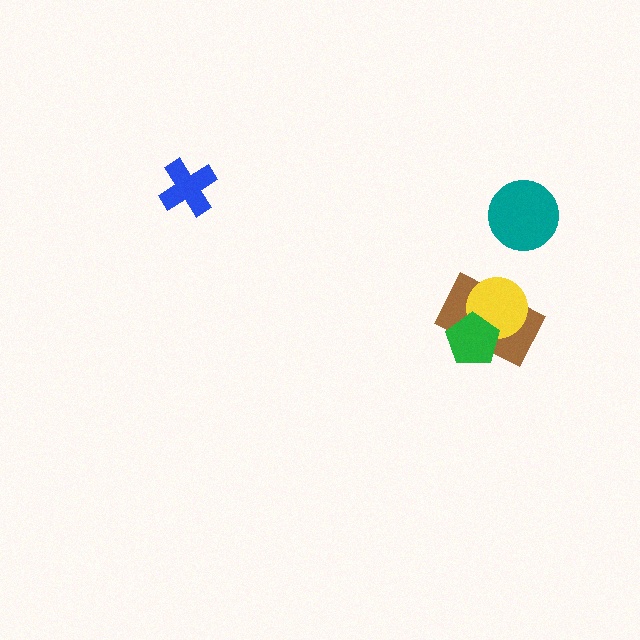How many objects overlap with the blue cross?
0 objects overlap with the blue cross.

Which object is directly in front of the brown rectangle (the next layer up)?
The yellow circle is directly in front of the brown rectangle.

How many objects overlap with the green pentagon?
2 objects overlap with the green pentagon.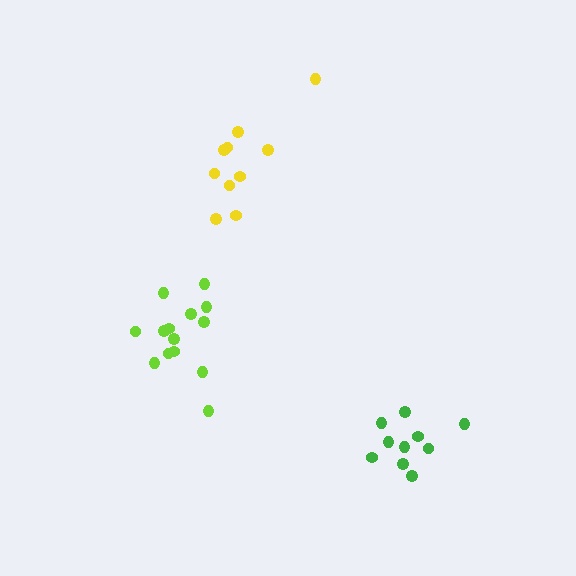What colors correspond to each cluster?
The clusters are colored: lime, yellow, green.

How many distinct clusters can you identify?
There are 3 distinct clusters.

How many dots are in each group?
Group 1: 15 dots, Group 2: 10 dots, Group 3: 10 dots (35 total).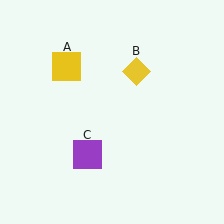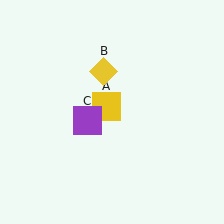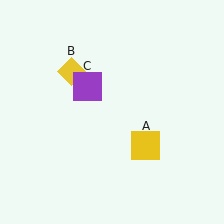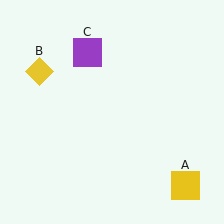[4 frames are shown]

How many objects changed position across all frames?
3 objects changed position: yellow square (object A), yellow diamond (object B), purple square (object C).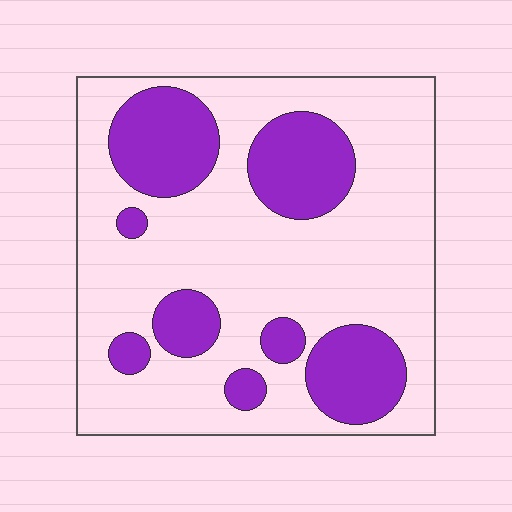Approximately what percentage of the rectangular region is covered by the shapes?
Approximately 30%.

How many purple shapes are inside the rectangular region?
8.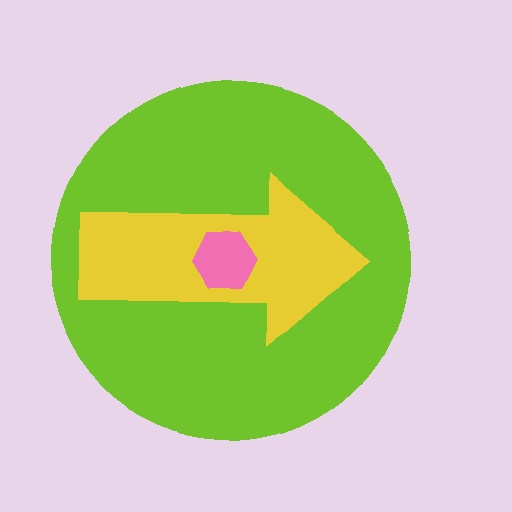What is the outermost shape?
The lime circle.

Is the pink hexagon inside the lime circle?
Yes.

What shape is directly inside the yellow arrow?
The pink hexagon.